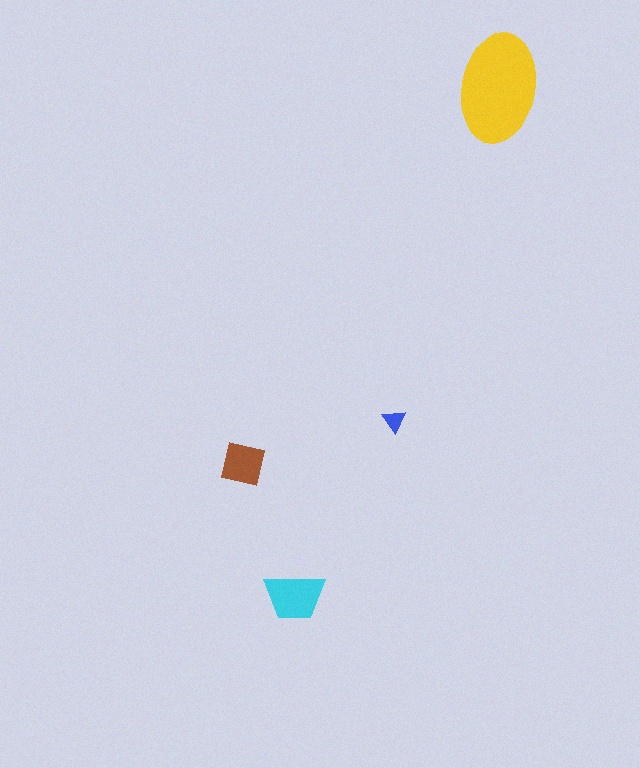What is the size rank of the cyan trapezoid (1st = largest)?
2nd.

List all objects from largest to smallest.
The yellow ellipse, the cyan trapezoid, the brown square, the blue triangle.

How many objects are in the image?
There are 4 objects in the image.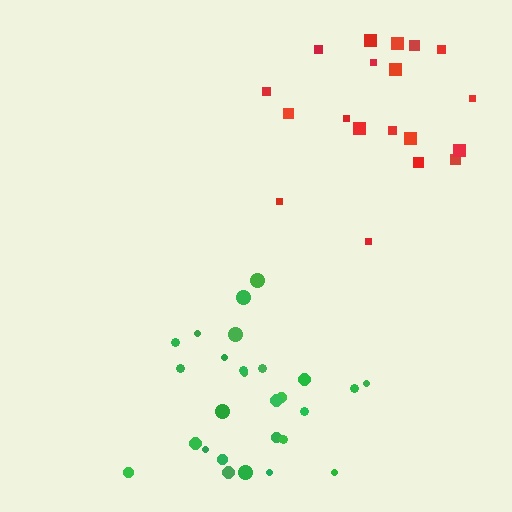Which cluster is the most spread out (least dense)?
Red.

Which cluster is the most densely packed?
Green.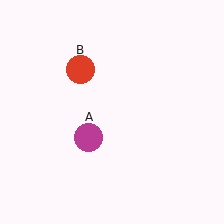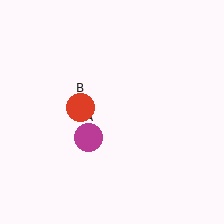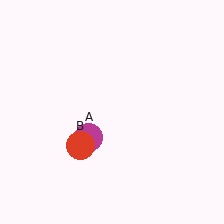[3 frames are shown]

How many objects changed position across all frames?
1 object changed position: red circle (object B).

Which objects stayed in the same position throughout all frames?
Magenta circle (object A) remained stationary.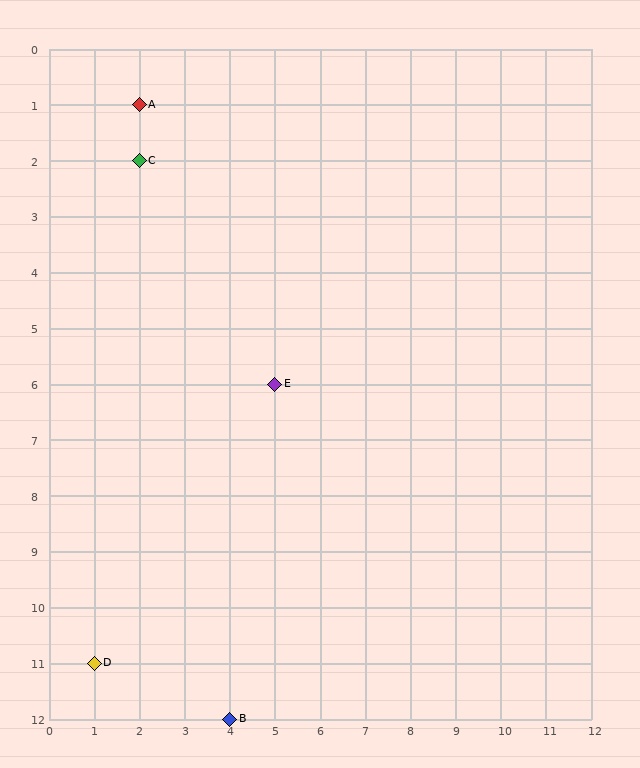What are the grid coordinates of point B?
Point B is at grid coordinates (4, 12).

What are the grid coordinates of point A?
Point A is at grid coordinates (2, 1).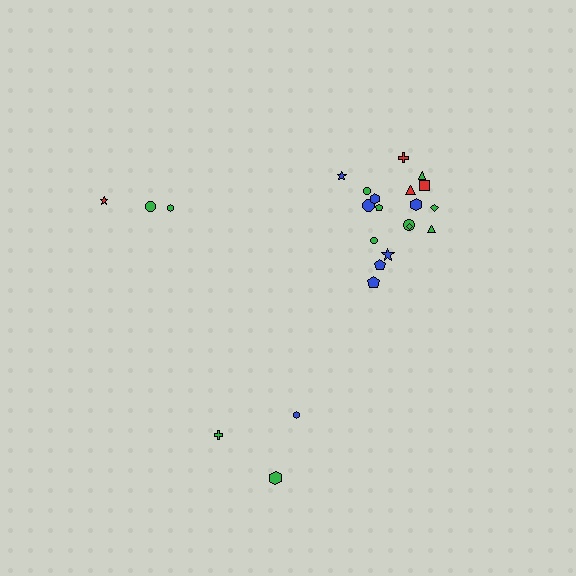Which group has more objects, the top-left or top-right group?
The top-right group.